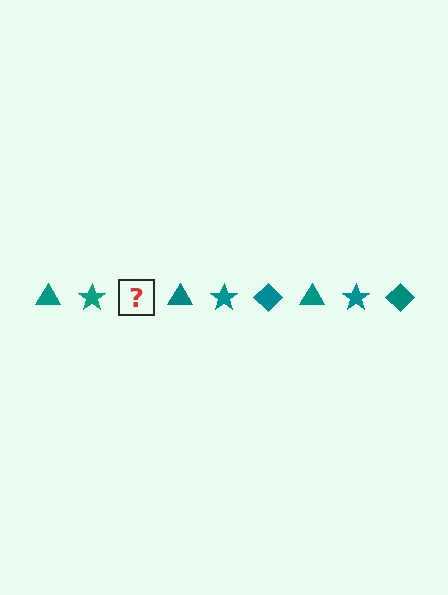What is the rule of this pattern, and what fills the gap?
The rule is that the pattern cycles through triangle, star, diamond shapes in teal. The gap should be filled with a teal diamond.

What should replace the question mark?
The question mark should be replaced with a teal diamond.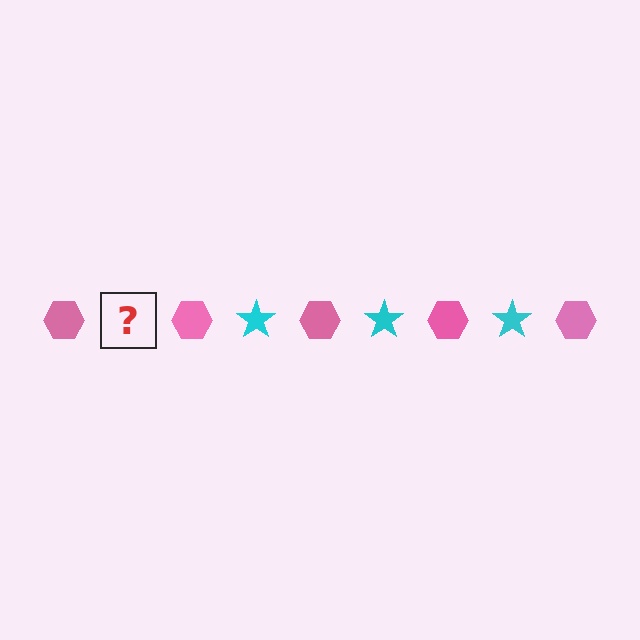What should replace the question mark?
The question mark should be replaced with a cyan star.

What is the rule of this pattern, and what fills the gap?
The rule is that the pattern alternates between pink hexagon and cyan star. The gap should be filled with a cyan star.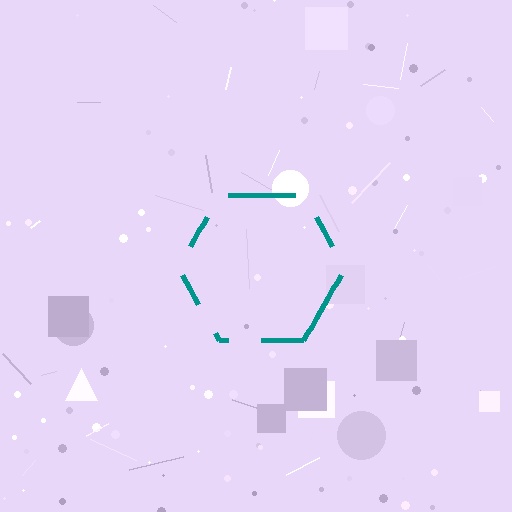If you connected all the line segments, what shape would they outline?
They would outline a hexagon.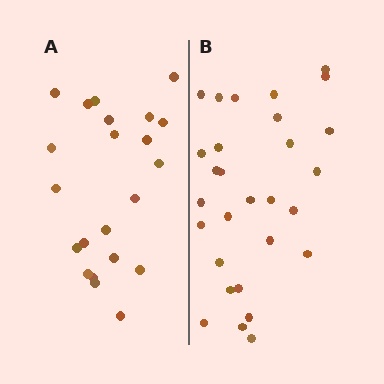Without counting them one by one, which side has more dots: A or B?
Region B (the right region) has more dots.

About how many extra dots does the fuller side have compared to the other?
Region B has roughly 8 or so more dots than region A.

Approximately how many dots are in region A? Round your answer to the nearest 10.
About 20 dots. (The exact count is 22, which rounds to 20.)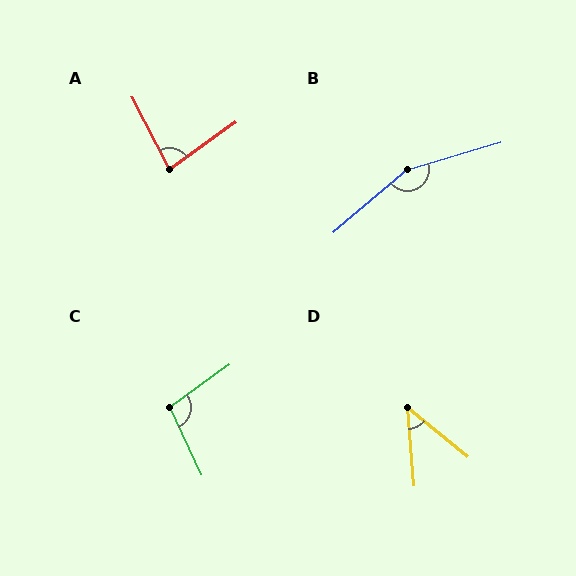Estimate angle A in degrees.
Approximately 82 degrees.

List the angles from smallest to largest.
D (46°), A (82°), C (101°), B (156°).